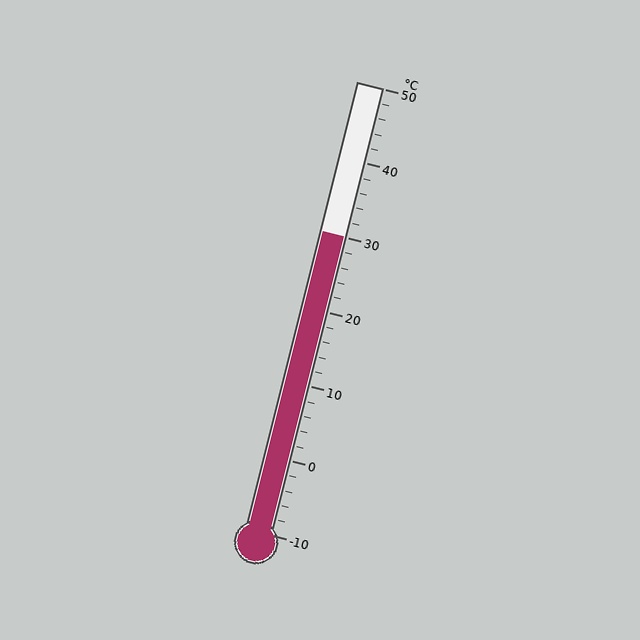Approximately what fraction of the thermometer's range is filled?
The thermometer is filled to approximately 65% of its range.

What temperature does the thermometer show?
The thermometer shows approximately 30°C.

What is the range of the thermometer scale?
The thermometer scale ranges from -10°C to 50°C.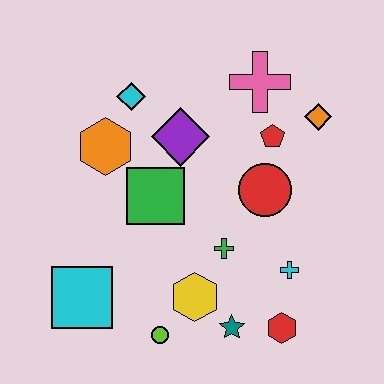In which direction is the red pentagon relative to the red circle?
The red pentagon is above the red circle.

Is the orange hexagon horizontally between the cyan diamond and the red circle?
No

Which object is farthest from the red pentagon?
The cyan square is farthest from the red pentagon.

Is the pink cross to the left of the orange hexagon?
No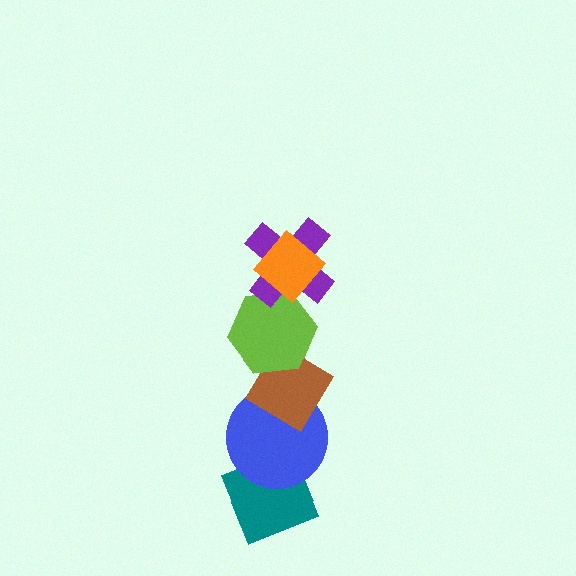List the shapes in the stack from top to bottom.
From top to bottom: the orange diamond, the purple cross, the lime hexagon, the brown diamond, the blue circle, the teal diamond.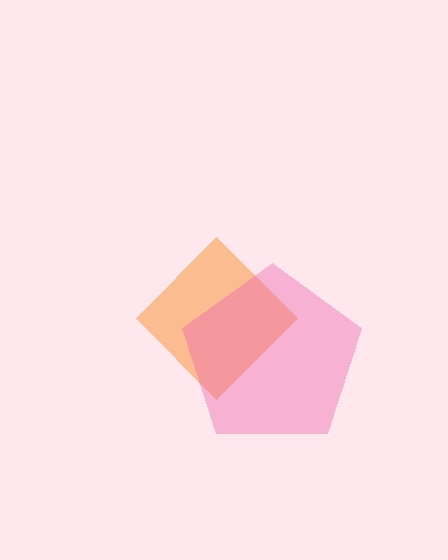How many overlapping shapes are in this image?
There are 2 overlapping shapes in the image.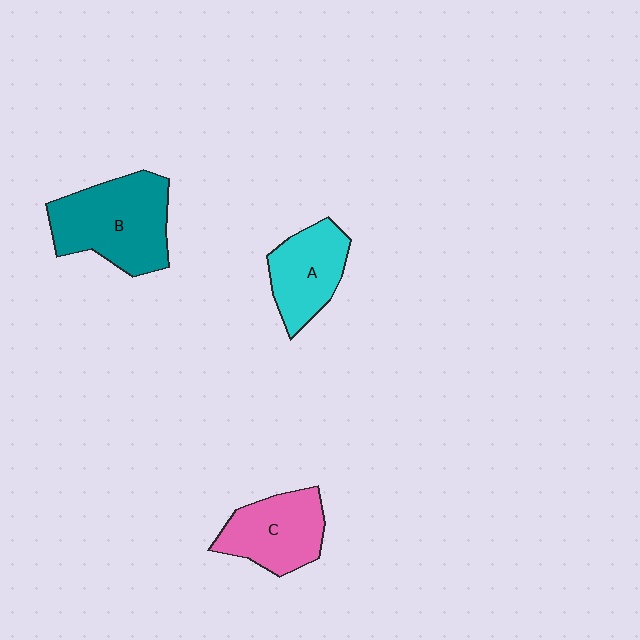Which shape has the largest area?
Shape B (teal).